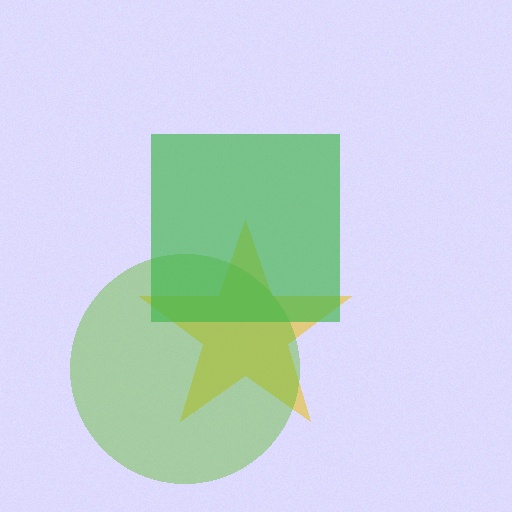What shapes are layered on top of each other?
The layered shapes are: a yellow star, a lime circle, a green square.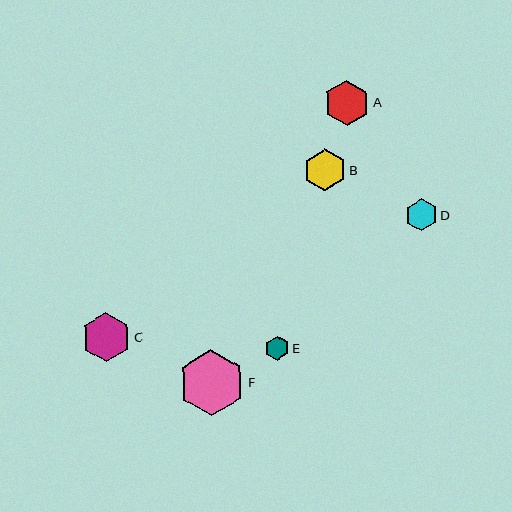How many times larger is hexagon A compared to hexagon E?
Hexagon A is approximately 1.9 times the size of hexagon E.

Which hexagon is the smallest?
Hexagon E is the smallest with a size of approximately 23 pixels.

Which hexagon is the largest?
Hexagon F is the largest with a size of approximately 66 pixels.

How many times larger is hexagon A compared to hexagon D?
Hexagon A is approximately 1.4 times the size of hexagon D.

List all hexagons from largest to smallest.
From largest to smallest: F, C, A, B, D, E.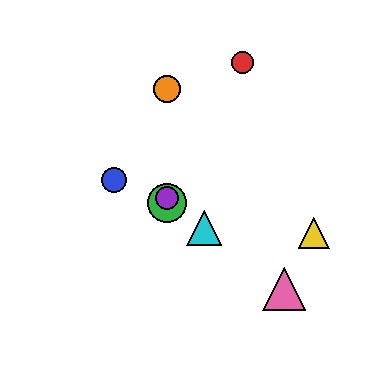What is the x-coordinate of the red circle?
The red circle is at x≈243.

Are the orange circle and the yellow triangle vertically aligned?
No, the orange circle is at x≈167 and the yellow triangle is at x≈314.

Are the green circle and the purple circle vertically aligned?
Yes, both are at x≈167.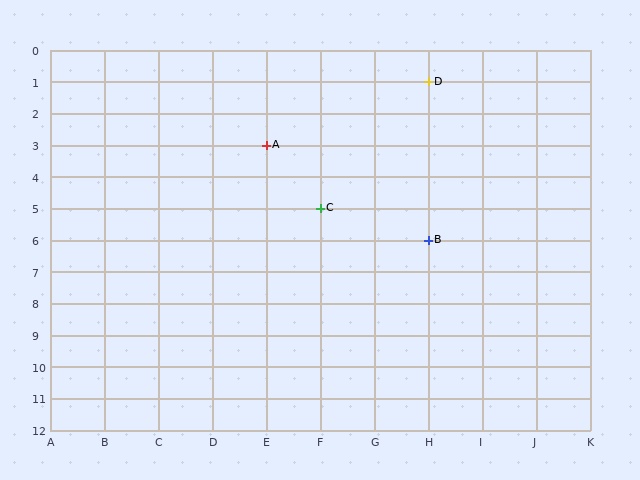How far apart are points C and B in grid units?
Points C and B are 2 columns and 1 row apart (about 2.2 grid units diagonally).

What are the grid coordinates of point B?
Point B is at grid coordinates (H, 6).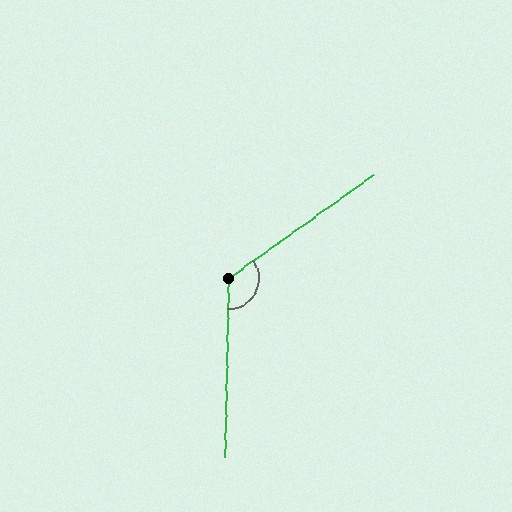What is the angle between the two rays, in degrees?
Approximately 127 degrees.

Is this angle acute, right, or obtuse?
It is obtuse.